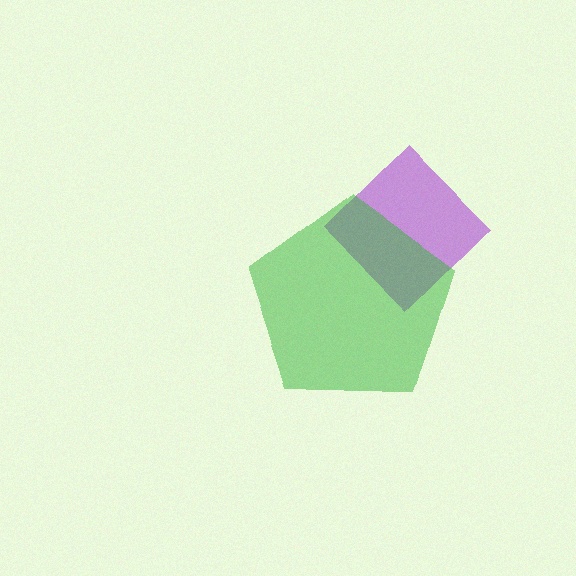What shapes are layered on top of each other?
The layered shapes are: a purple diamond, a green pentagon.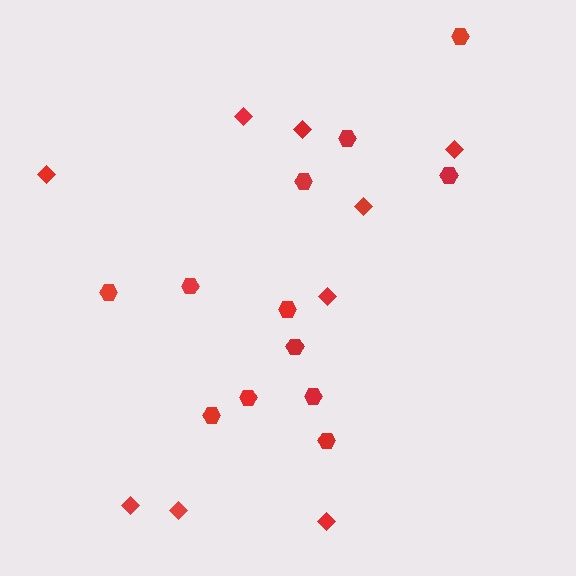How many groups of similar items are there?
There are 2 groups: one group of diamonds (9) and one group of hexagons (12).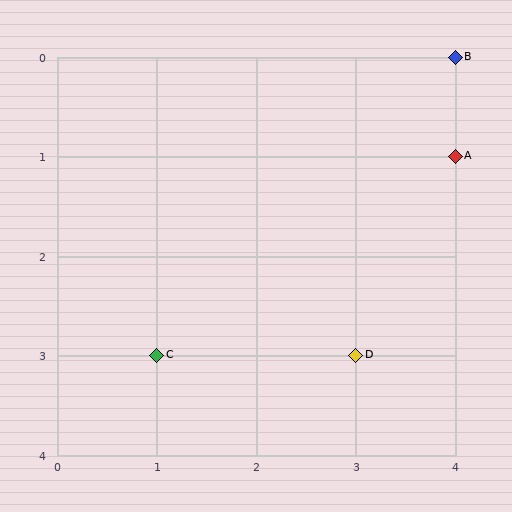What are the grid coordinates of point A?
Point A is at grid coordinates (4, 1).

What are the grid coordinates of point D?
Point D is at grid coordinates (3, 3).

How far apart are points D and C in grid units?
Points D and C are 2 columns apart.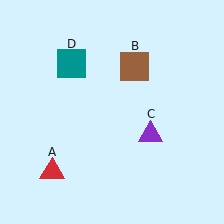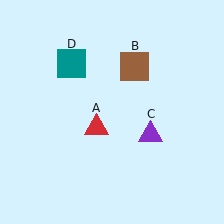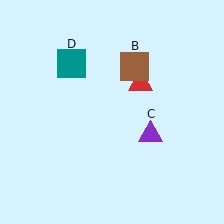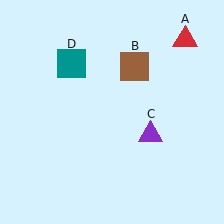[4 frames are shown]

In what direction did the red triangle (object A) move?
The red triangle (object A) moved up and to the right.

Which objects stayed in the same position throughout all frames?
Brown square (object B) and purple triangle (object C) and teal square (object D) remained stationary.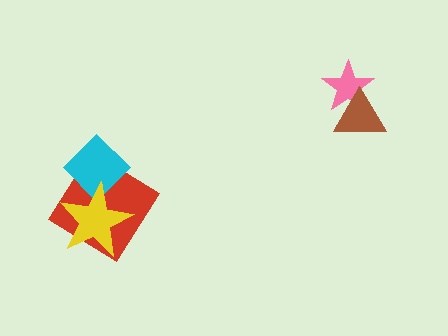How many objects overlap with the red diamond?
2 objects overlap with the red diamond.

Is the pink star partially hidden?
Yes, it is partially covered by another shape.